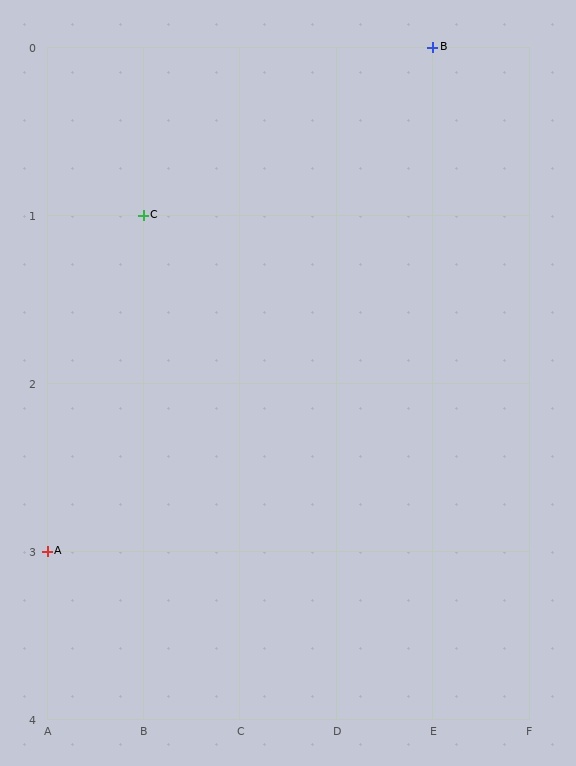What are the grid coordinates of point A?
Point A is at grid coordinates (A, 3).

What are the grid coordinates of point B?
Point B is at grid coordinates (E, 0).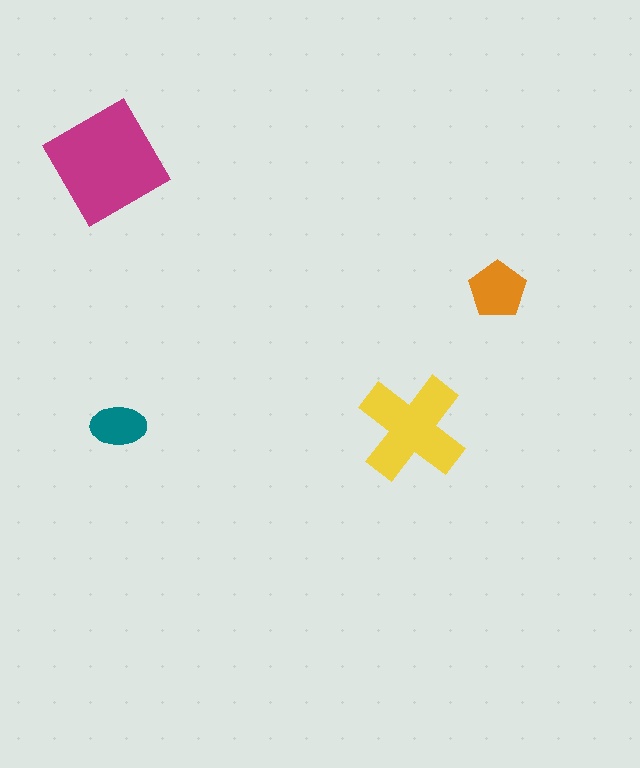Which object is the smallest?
The teal ellipse.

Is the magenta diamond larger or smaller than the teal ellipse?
Larger.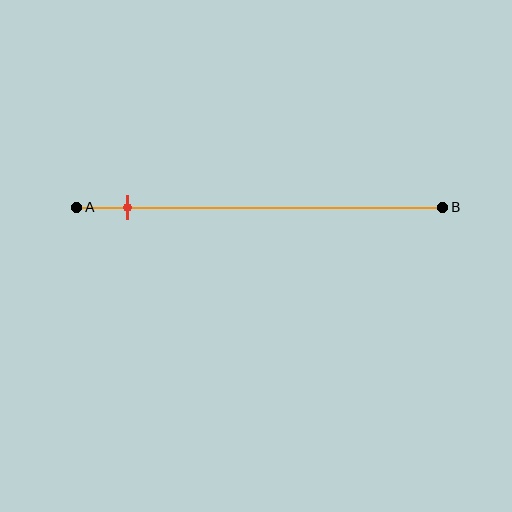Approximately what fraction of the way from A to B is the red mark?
The red mark is approximately 15% of the way from A to B.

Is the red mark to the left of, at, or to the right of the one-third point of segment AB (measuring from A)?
The red mark is to the left of the one-third point of segment AB.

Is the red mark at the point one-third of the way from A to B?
No, the mark is at about 15% from A, not at the 33% one-third point.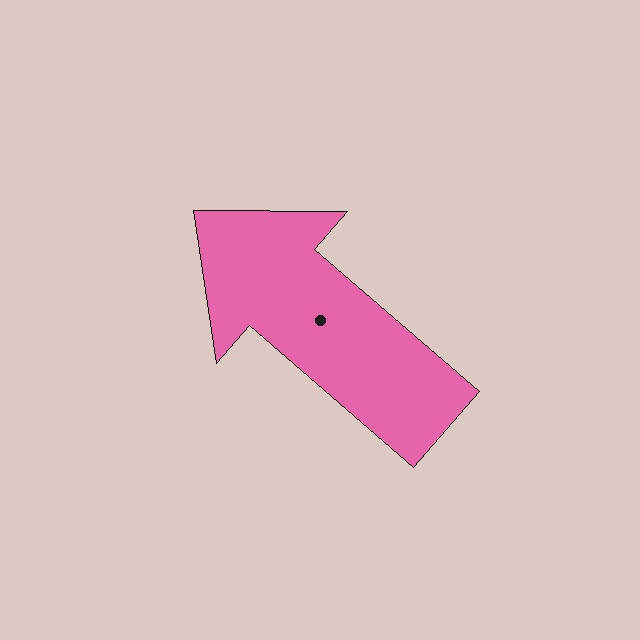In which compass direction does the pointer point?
Northwest.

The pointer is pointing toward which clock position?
Roughly 10 o'clock.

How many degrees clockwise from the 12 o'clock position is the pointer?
Approximately 311 degrees.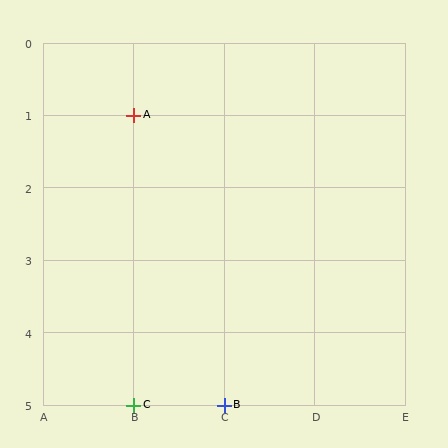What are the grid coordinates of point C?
Point C is at grid coordinates (B, 5).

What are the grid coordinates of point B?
Point B is at grid coordinates (C, 5).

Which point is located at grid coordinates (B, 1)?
Point A is at (B, 1).